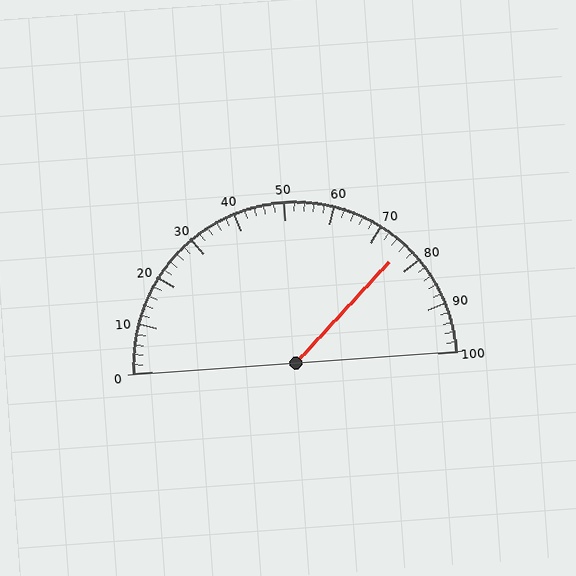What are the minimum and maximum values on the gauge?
The gauge ranges from 0 to 100.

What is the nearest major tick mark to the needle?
The nearest major tick mark is 80.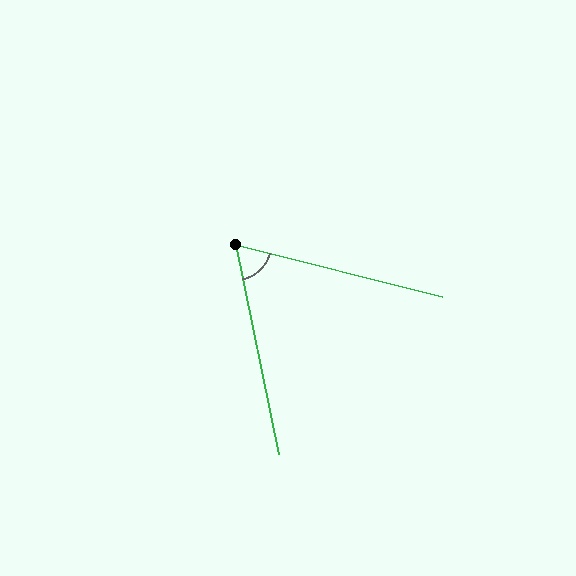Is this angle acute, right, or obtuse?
It is acute.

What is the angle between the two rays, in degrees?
Approximately 65 degrees.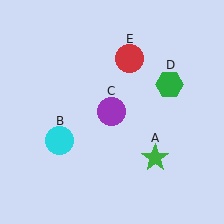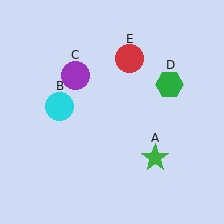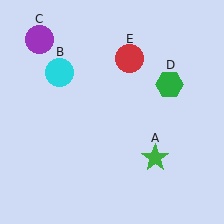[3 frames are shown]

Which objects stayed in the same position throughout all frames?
Green star (object A) and green hexagon (object D) and red circle (object E) remained stationary.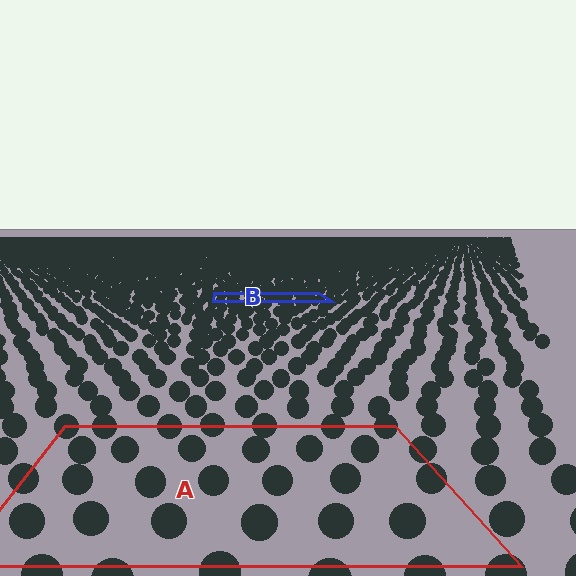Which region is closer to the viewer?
Region A is closer. The texture elements there are larger and more spread out.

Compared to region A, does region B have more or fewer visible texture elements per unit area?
Region B has more texture elements per unit area — they are packed more densely because it is farther away.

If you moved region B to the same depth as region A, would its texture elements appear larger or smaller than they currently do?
They would appear larger. At a closer depth, the same texture elements are projected at a bigger on-screen size.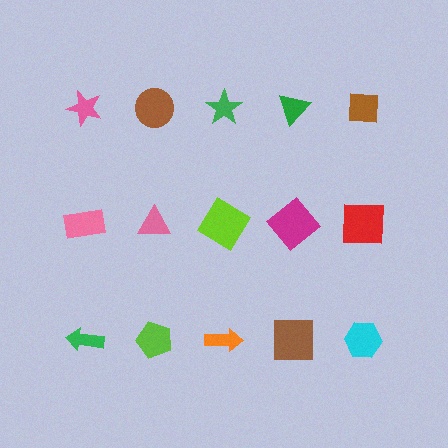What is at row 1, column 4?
A green triangle.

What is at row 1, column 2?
A brown circle.